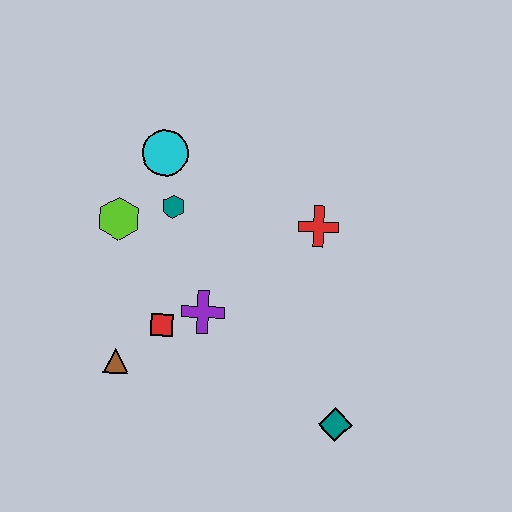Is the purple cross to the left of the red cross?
Yes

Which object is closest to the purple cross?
The red square is closest to the purple cross.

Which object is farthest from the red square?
The teal diamond is farthest from the red square.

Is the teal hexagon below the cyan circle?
Yes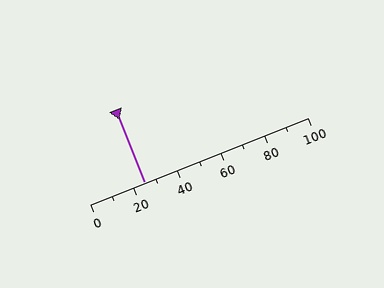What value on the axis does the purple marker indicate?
The marker indicates approximately 25.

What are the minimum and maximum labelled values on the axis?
The axis runs from 0 to 100.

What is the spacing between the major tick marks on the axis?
The major ticks are spaced 20 apart.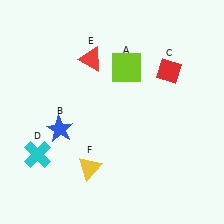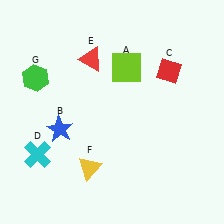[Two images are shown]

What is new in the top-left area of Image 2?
A green hexagon (G) was added in the top-left area of Image 2.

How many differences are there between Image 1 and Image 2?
There is 1 difference between the two images.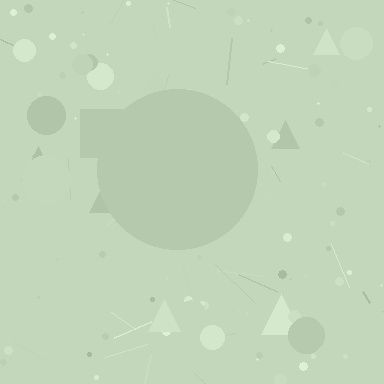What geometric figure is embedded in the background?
A circle is embedded in the background.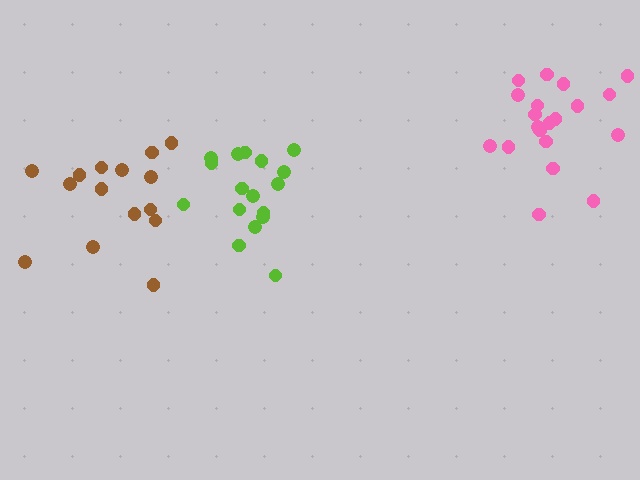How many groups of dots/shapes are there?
There are 3 groups.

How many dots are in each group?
Group 1: 15 dots, Group 2: 17 dots, Group 3: 20 dots (52 total).